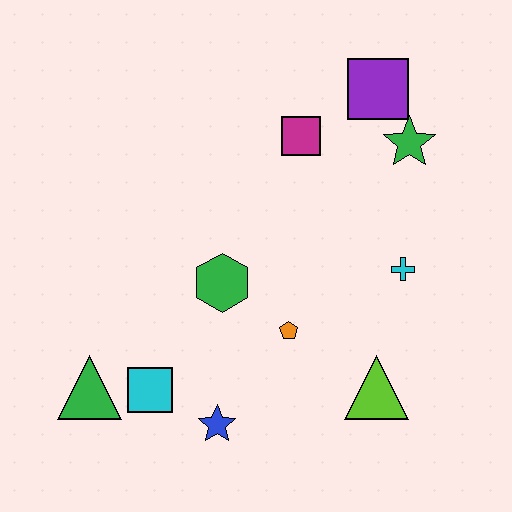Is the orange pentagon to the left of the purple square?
Yes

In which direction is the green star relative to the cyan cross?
The green star is above the cyan cross.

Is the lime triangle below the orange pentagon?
Yes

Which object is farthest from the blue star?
The purple square is farthest from the blue star.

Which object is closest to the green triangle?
The cyan square is closest to the green triangle.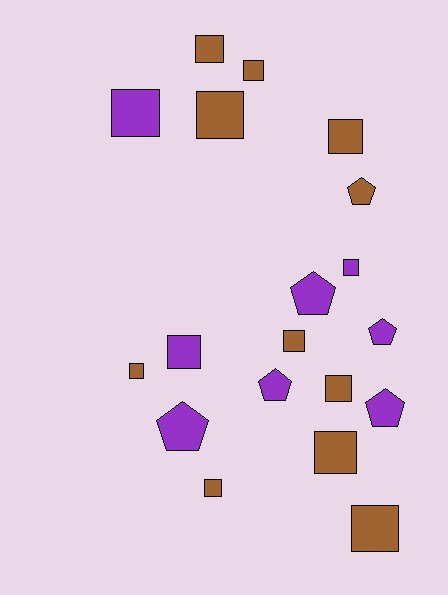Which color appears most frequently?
Brown, with 11 objects.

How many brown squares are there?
There are 10 brown squares.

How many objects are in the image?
There are 19 objects.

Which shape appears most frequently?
Square, with 13 objects.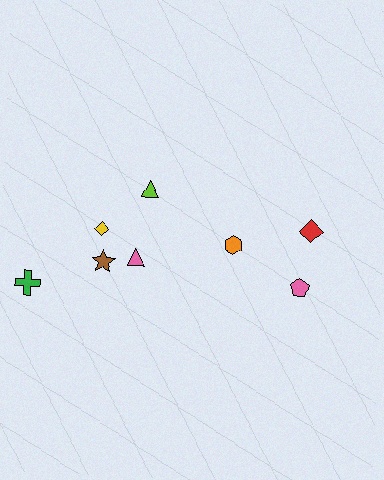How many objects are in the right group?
There are 3 objects.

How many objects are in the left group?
There are 5 objects.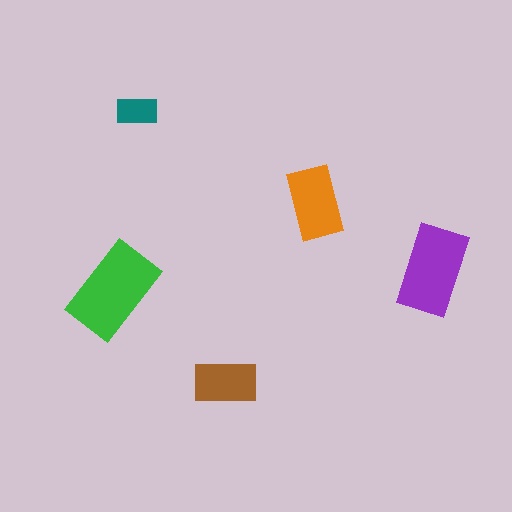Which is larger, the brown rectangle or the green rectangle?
The green one.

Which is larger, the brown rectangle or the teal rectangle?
The brown one.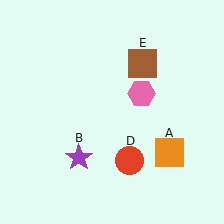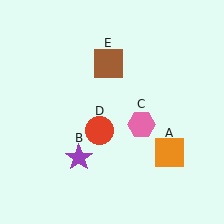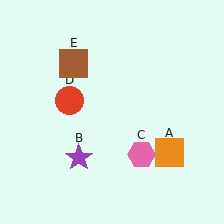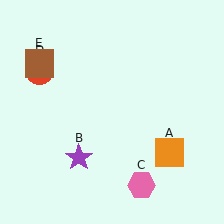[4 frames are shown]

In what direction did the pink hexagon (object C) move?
The pink hexagon (object C) moved down.